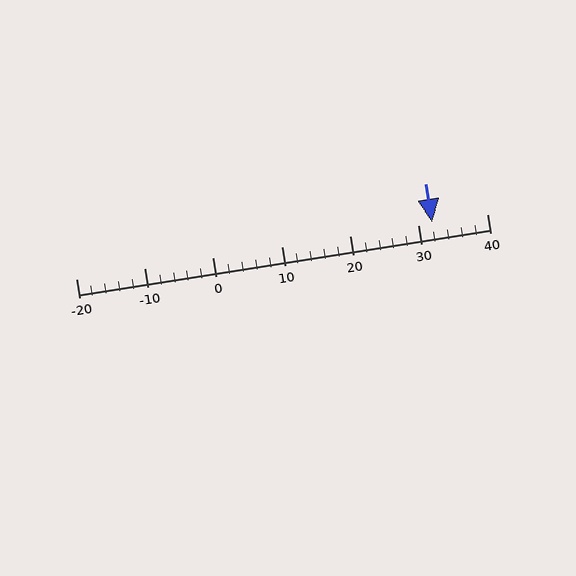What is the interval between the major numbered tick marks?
The major tick marks are spaced 10 units apart.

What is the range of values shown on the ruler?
The ruler shows values from -20 to 40.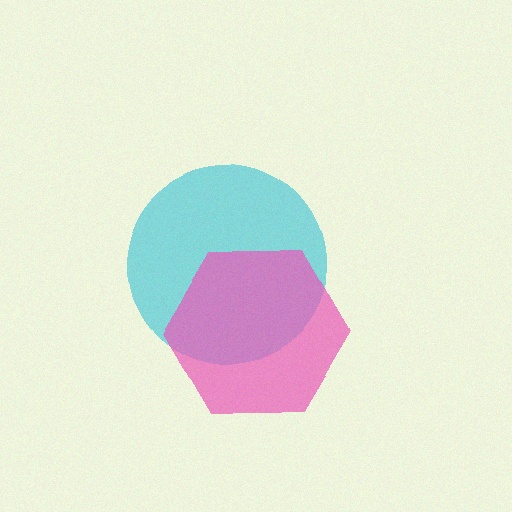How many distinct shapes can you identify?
There are 2 distinct shapes: a cyan circle, a pink hexagon.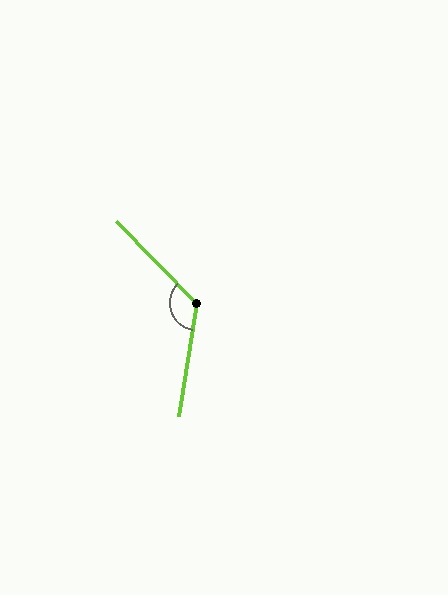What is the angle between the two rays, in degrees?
Approximately 127 degrees.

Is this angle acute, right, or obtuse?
It is obtuse.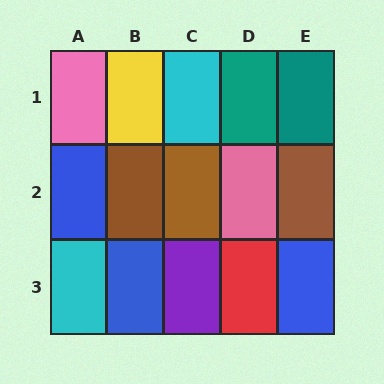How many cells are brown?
3 cells are brown.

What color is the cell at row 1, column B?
Yellow.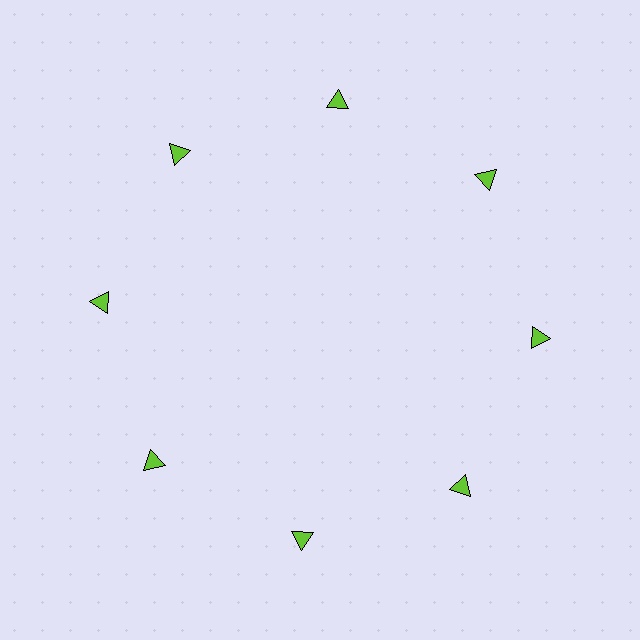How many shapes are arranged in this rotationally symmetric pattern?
There are 8 shapes, arranged in 8 groups of 1.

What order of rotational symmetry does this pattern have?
This pattern has 8-fold rotational symmetry.